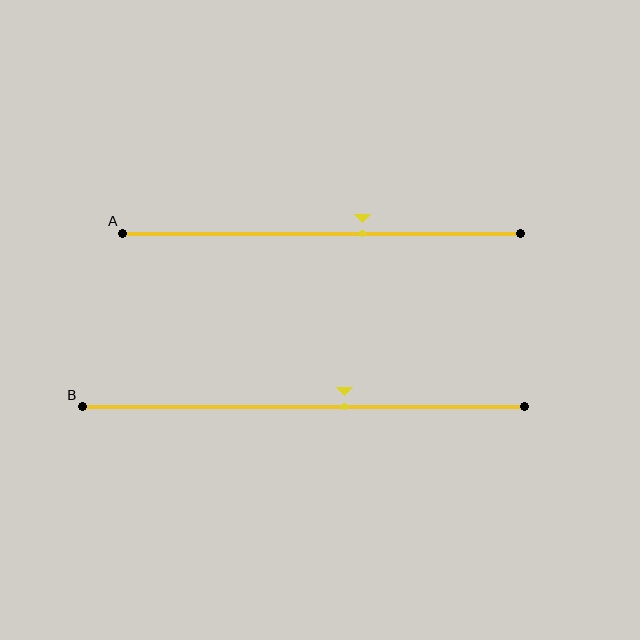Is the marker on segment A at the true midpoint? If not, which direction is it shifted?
No, the marker on segment A is shifted to the right by about 10% of the segment length.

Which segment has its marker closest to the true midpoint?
Segment B has its marker closest to the true midpoint.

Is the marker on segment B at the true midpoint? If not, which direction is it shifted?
No, the marker on segment B is shifted to the right by about 9% of the segment length.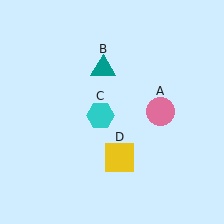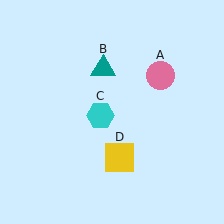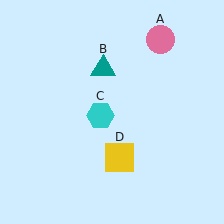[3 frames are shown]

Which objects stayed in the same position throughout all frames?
Teal triangle (object B) and cyan hexagon (object C) and yellow square (object D) remained stationary.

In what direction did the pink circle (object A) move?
The pink circle (object A) moved up.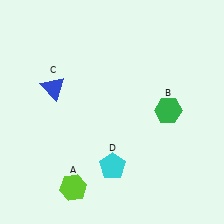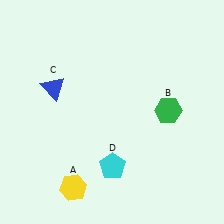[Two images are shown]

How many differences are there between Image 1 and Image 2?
There is 1 difference between the two images.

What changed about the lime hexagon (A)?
In Image 1, A is lime. In Image 2, it changed to yellow.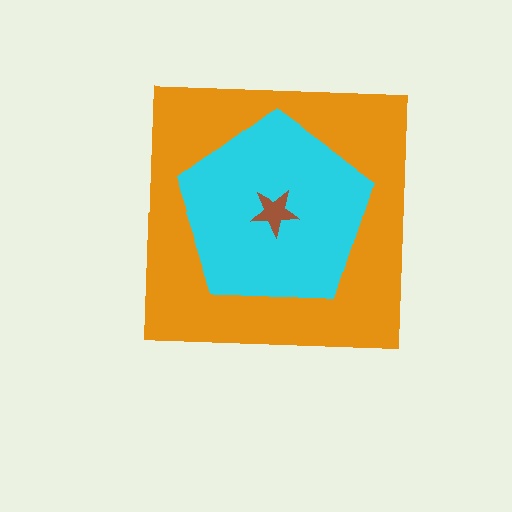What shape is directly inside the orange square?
The cyan pentagon.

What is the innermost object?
The brown star.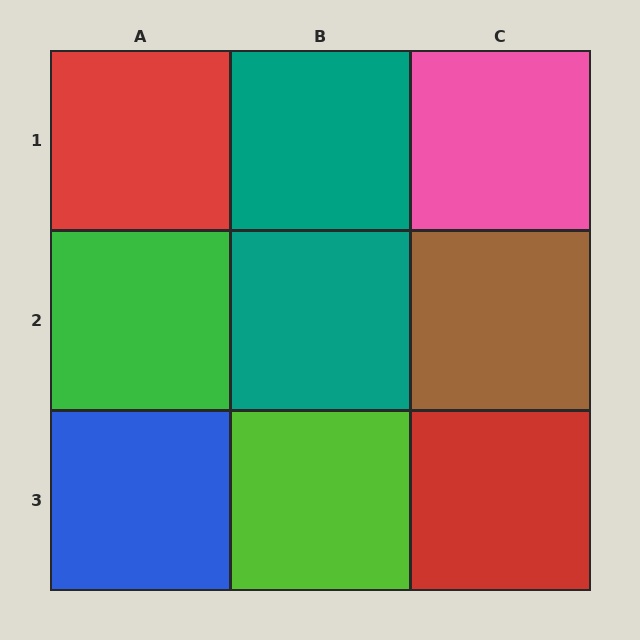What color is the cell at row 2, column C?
Brown.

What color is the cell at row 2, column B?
Teal.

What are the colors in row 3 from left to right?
Blue, lime, red.